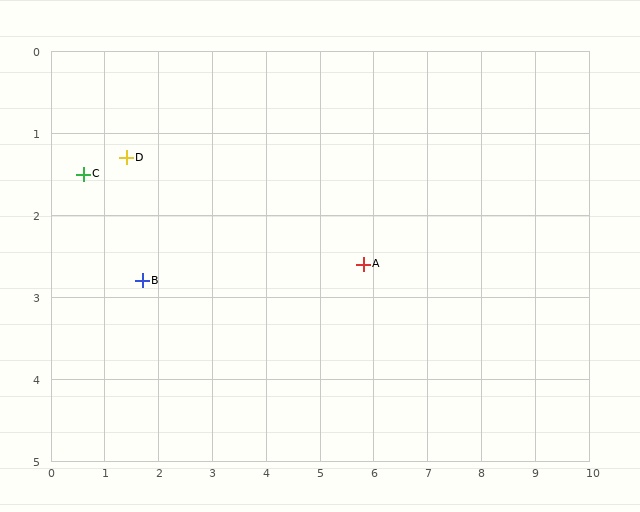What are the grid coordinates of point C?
Point C is at approximately (0.6, 1.5).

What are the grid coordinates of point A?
Point A is at approximately (5.8, 2.6).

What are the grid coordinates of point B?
Point B is at approximately (1.7, 2.8).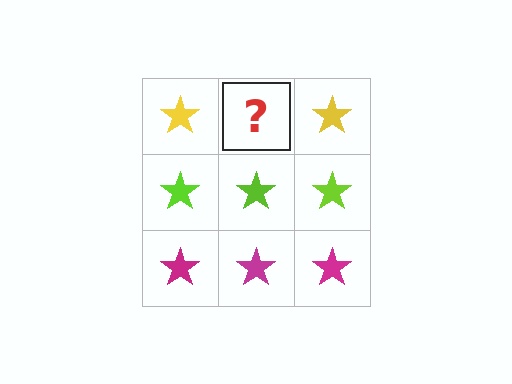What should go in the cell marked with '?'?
The missing cell should contain a yellow star.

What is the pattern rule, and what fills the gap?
The rule is that each row has a consistent color. The gap should be filled with a yellow star.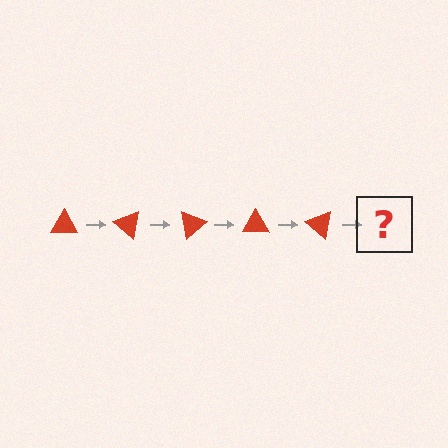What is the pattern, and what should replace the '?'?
The pattern is that the triangle rotates 40 degrees each step. The '?' should be a red triangle rotated 200 degrees.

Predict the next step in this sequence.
The next step is a red triangle rotated 200 degrees.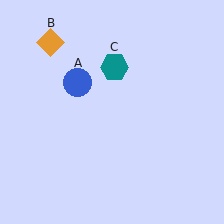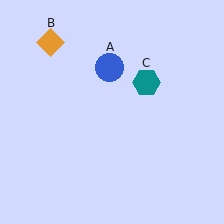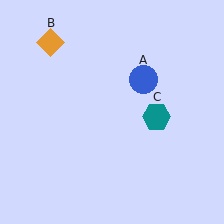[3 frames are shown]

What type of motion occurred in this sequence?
The blue circle (object A), teal hexagon (object C) rotated clockwise around the center of the scene.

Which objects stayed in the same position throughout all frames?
Orange diamond (object B) remained stationary.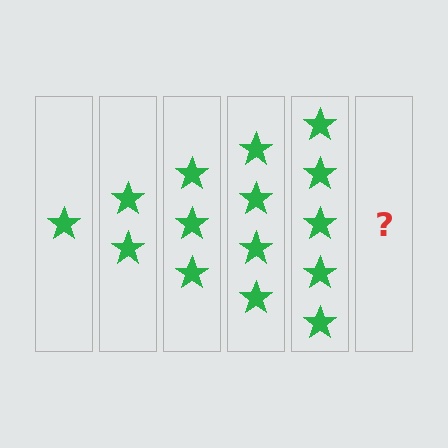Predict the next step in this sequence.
The next step is 6 stars.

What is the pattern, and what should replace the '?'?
The pattern is that each step adds one more star. The '?' should be 6 stars.